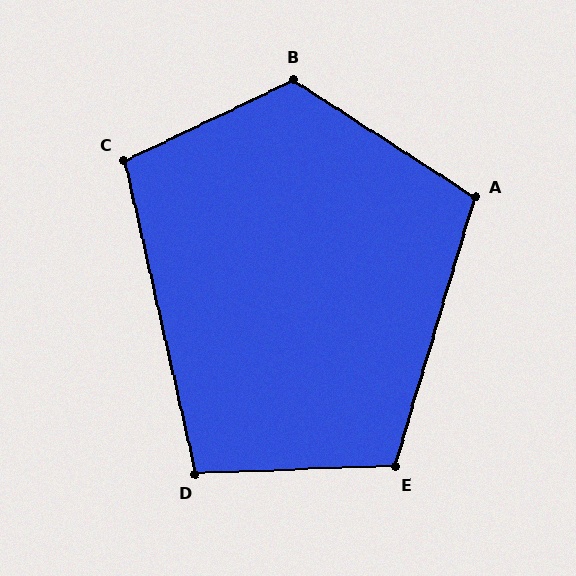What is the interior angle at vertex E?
Approximately 109 degrees (obtuse).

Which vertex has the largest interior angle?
B, at approximately 122 degrees.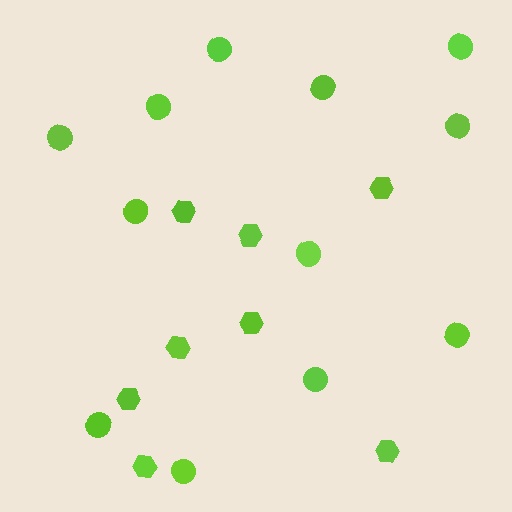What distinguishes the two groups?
There are 2 groups: one group of circles (12) and one group of hexagons (8).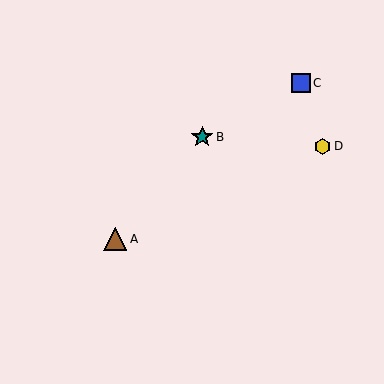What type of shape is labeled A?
Shape A is a brown triangle.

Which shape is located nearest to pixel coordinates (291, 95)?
The blue square (labeled C) at (301, 83) is nearest to that location.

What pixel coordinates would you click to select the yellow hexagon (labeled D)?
Click at (323, 147) to select the yellow hexagon D.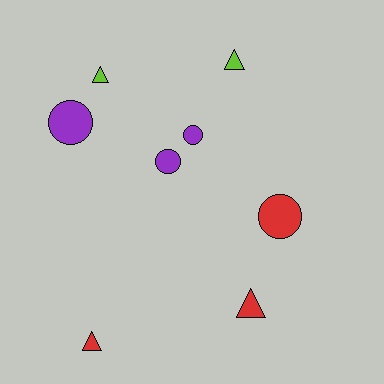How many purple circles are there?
There are 3 purple circles.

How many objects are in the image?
There are 8 objects.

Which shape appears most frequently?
Triangle, with 4 objects.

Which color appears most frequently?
Purple, with 3 objects.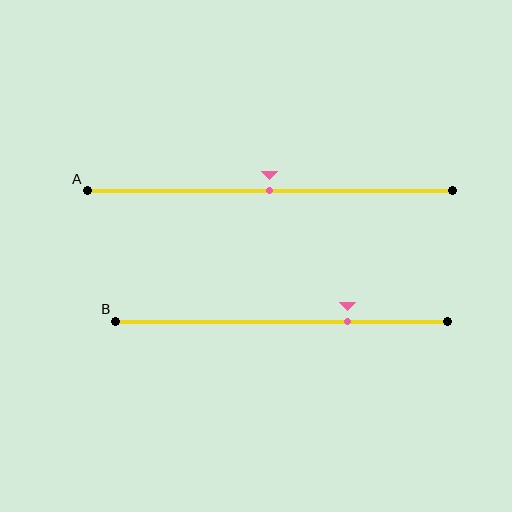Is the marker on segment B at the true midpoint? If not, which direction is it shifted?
No, the marker on segment B is shifted to the right by about 20% of the segment length.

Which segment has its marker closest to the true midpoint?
Segment A has its marker closest to the true midpoint.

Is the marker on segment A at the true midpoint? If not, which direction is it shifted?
Yes, the marker on segment A is at the true midpoint.